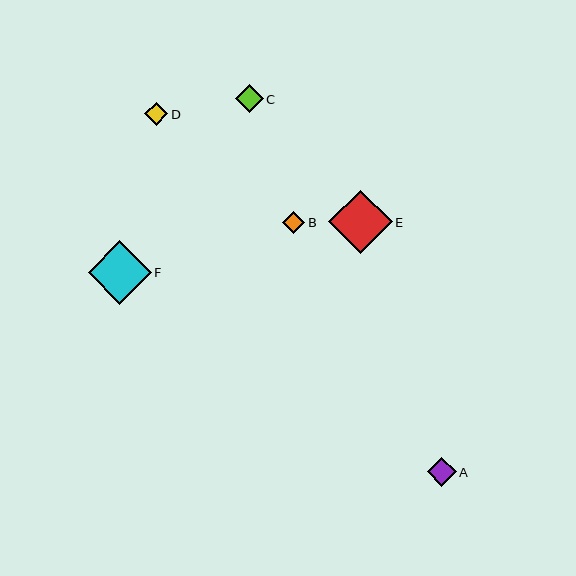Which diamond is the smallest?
Diamond B is the smallest with a size of approximately 22 pixels.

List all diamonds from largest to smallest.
From largest to smallest: E, F, A, C, D, B.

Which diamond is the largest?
Diamond E is the largest with a size of approximately 63 pixels.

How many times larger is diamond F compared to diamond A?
Diamond F is approximately 2.2 times the size of diamond A.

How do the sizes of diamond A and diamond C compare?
Diamond A and diamond C are approximately the same size.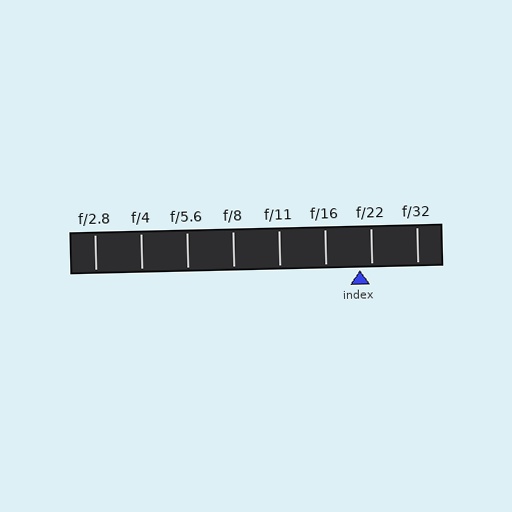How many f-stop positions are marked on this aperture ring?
There are 8 f-stop positions marked.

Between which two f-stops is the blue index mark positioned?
The index mark is between f/16 and f/22.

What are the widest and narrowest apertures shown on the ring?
The widest aperture shown is f/2.8 and the narrowest is f/32.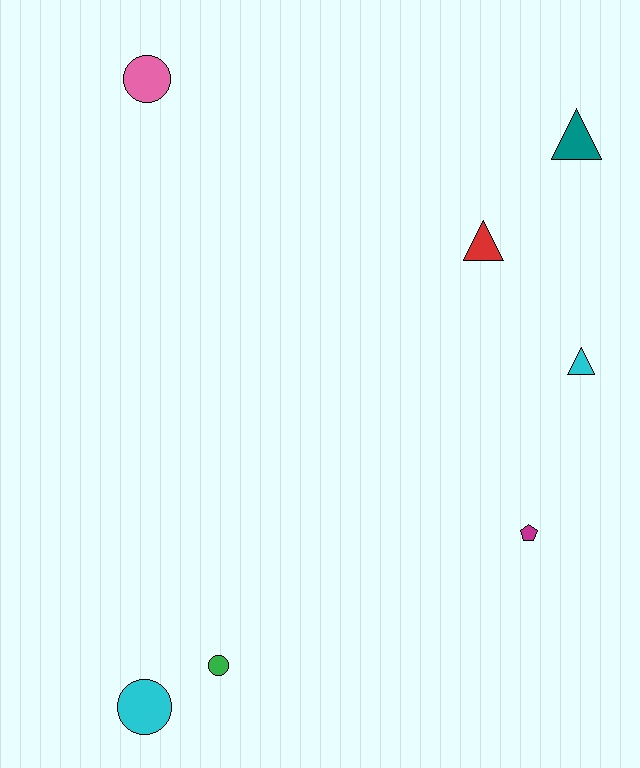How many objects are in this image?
There are 7 objects.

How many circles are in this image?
There are 3 circles.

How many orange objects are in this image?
There are no orange objects.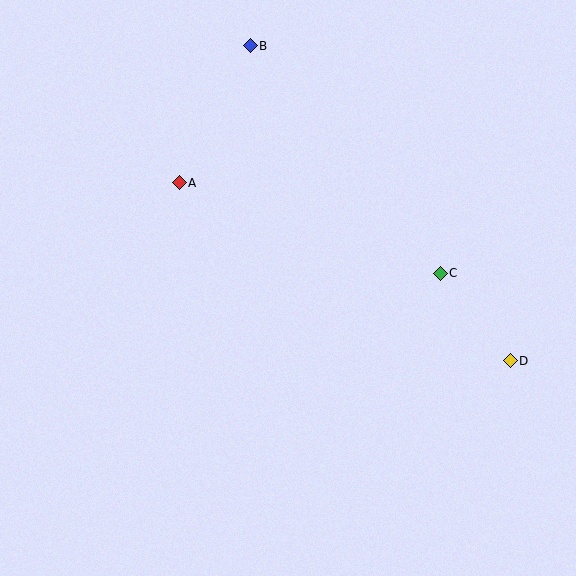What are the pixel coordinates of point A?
Point A is at (179, 183).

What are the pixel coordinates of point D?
Point D is at (510, 361).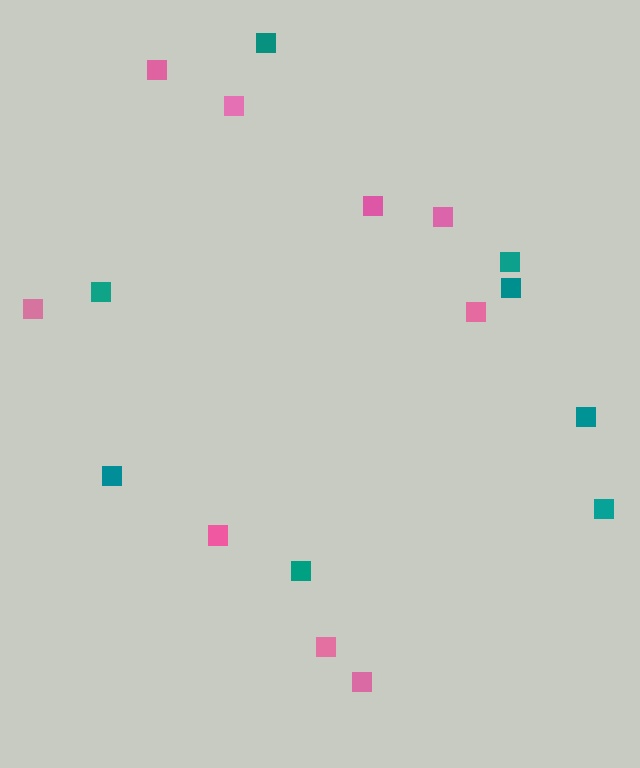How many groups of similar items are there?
There are 2 groups: one group of pink squares (9) and one group of teal squares (8).